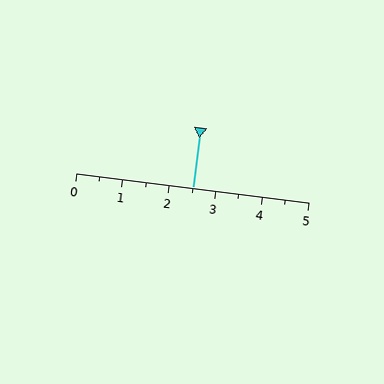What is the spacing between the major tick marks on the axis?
The major ticks are spaced 1 apart.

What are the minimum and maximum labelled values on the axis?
The axis runs from 0 to 5.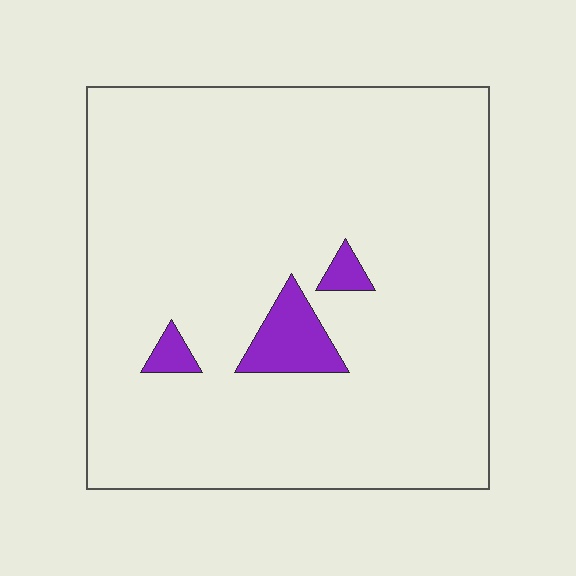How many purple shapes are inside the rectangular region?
3.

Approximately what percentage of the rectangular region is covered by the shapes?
Approximately 5%.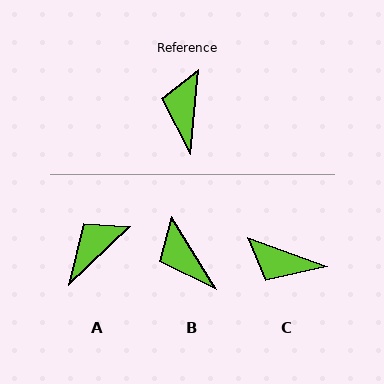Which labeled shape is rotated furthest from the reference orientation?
C, about 75 degrees away.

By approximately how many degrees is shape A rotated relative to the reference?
Approximately 41 degrees clockwise.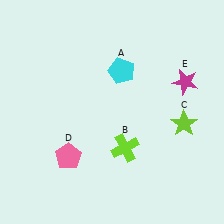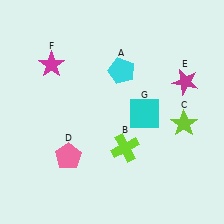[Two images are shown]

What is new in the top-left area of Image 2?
A magenta star (F) was added in the top-left area of Image 2.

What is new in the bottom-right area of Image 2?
A cyan square (G) was added in the bottom-right area of Image 2.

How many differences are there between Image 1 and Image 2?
There are 2 differences between the two images.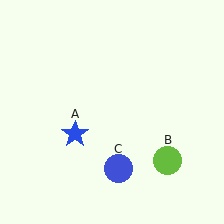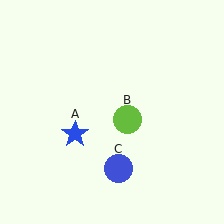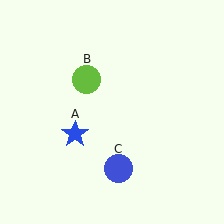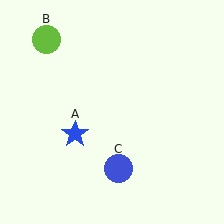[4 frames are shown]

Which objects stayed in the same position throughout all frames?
Blue star (object A) and blue circle (object C) remained stationary.